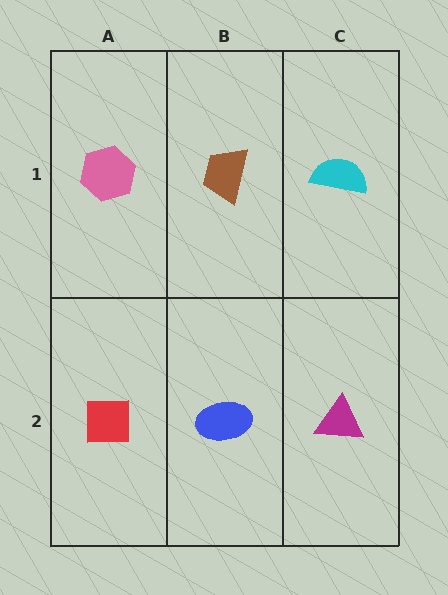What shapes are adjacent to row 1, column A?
A red square (row 2, column A), a brown trapezoid (row 1, column B).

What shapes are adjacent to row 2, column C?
A cyan semicircle (row 1, column C), a blue ellipse (row 2, column B).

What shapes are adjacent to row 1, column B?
A blue ellipse (row 2, column B), a pink hexagon (row 1, column A), a cyan semicircle (row 1, column C).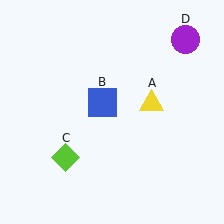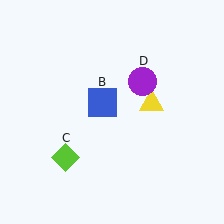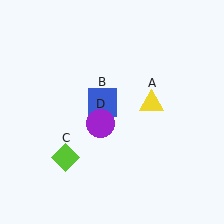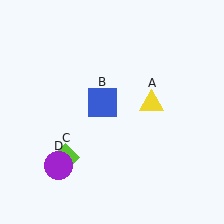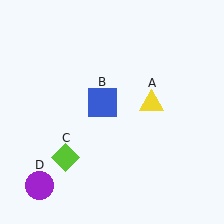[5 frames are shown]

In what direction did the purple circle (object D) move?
The purple circle (object D) moved down and to the left.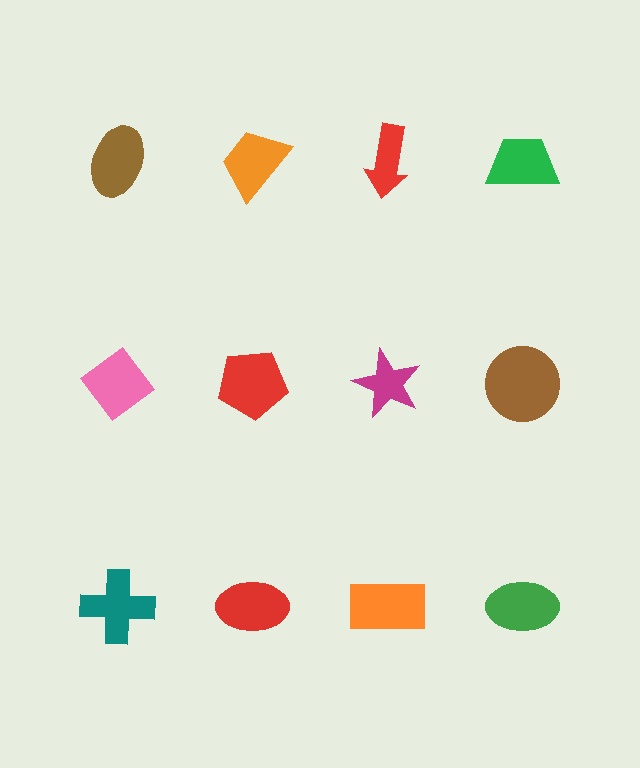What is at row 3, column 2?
A red ellipse.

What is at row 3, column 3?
An orange rectangle.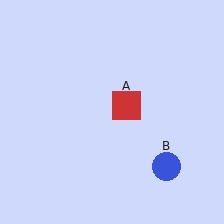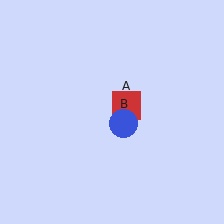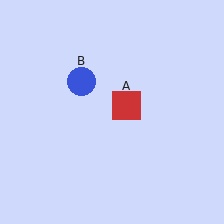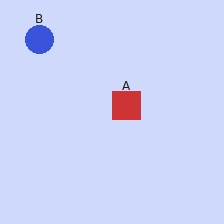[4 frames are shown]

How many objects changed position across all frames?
1 object changed position: blue circle (object B).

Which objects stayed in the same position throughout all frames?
Red square (object A) remained stationary.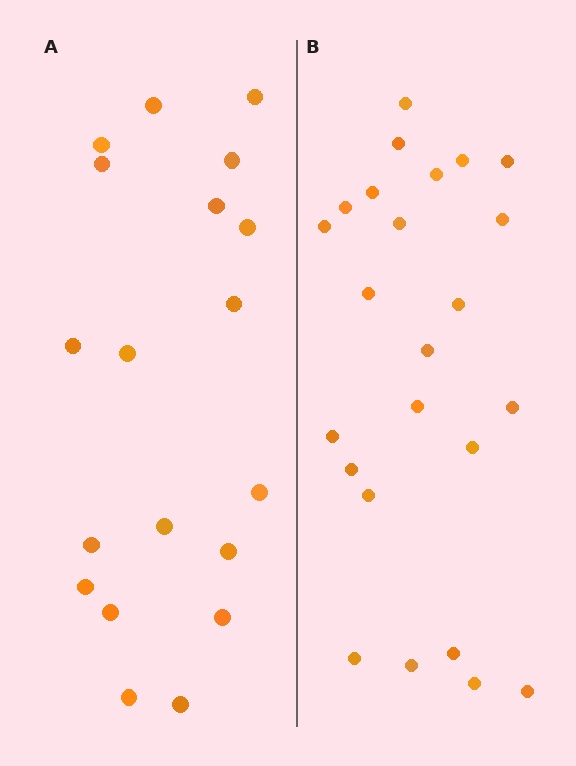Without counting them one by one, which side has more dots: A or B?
Region B (the right region) has more dots.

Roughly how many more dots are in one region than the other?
Region B has about 5 more dots than region A.